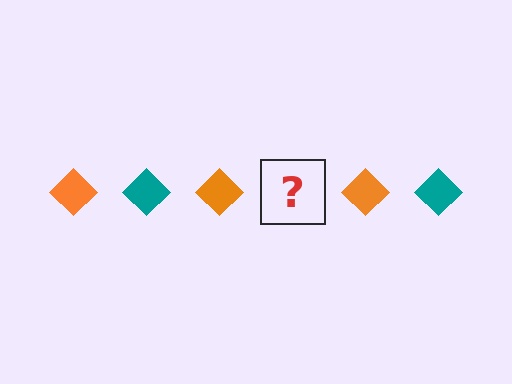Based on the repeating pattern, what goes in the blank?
The blank should be a teal diamond.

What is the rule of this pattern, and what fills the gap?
The rule is that the pattern cycles through orange, teal diamonds. The gap should be filled with a teal diamond.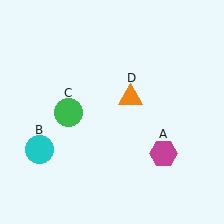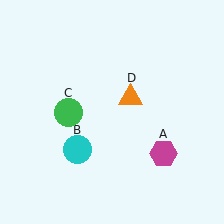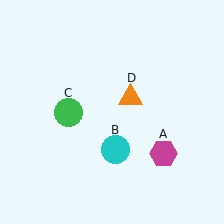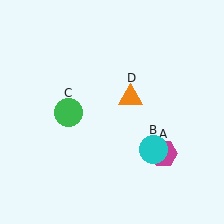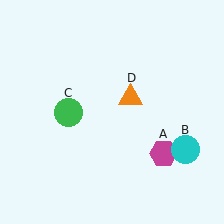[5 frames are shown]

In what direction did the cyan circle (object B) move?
The cyan circle (object B) moved right.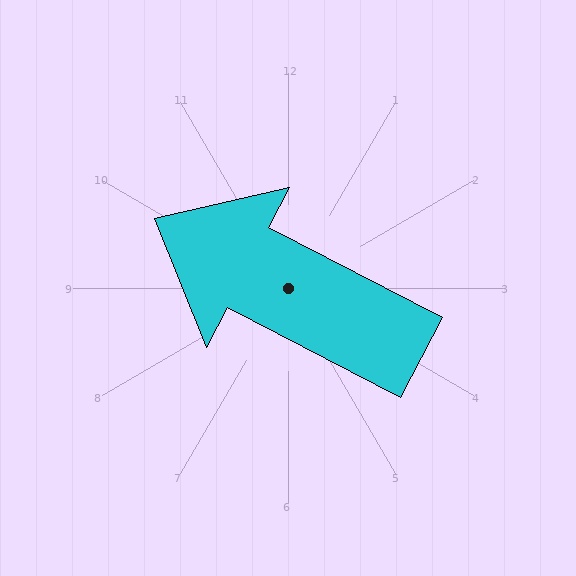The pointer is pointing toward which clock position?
Roughly 10 o'clock.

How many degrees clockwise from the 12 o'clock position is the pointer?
Approximately 298 degrees.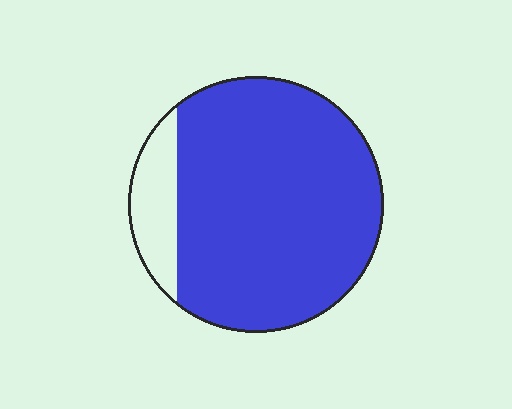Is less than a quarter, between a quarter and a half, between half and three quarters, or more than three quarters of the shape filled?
More than three quarters.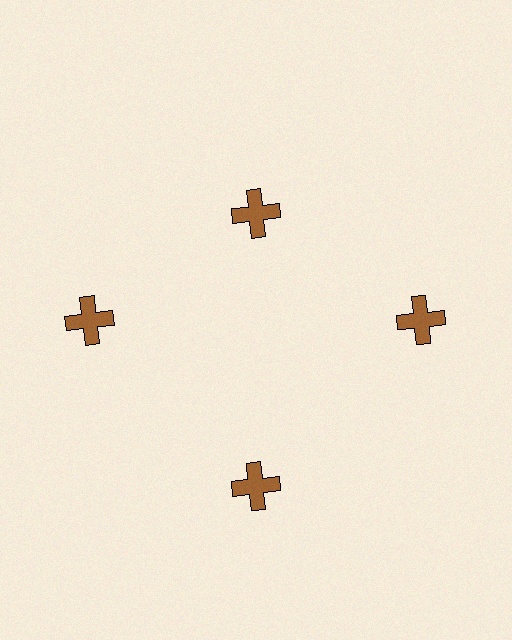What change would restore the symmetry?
The symmetry would be restored by moving it outward, back onto the ring so that all 4 crosses sit at equal angles and equal distance from the center.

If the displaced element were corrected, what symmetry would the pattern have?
It would have 4-fold rotational symmetry — the pattern would map onto itself every 90 degrees.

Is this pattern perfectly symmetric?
No. The 4 brown crosses are arranged in a ring, but one element near the 12 o'clock position is pulled inward toward the center, breaking the 4-fold rotational symmetry.